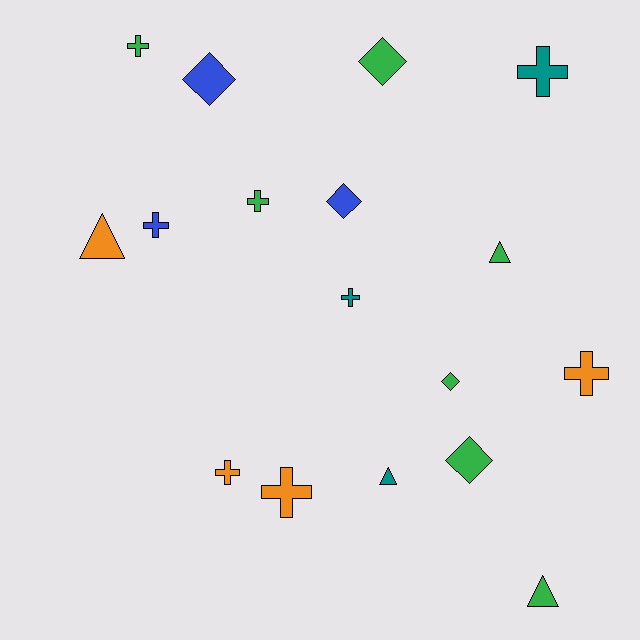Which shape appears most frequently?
Cross, with 8 objects.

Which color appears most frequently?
Green, with 7 objects.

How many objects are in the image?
There are 17 objects.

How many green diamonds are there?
There are 3 green diamonds.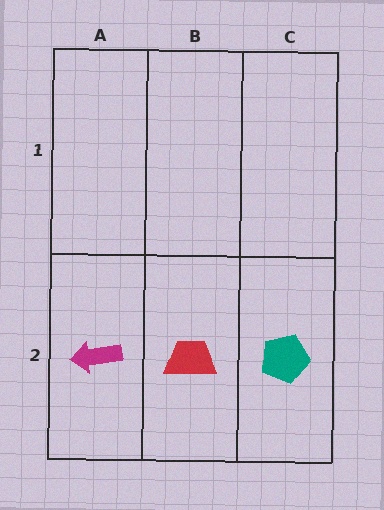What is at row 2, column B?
A red trapezoid.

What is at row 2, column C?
A teal pentagon.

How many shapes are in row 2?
3 shapes.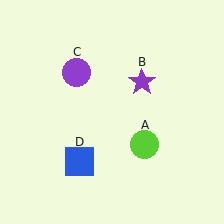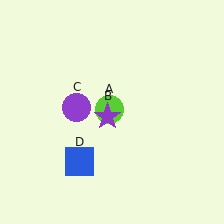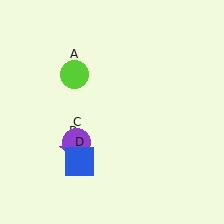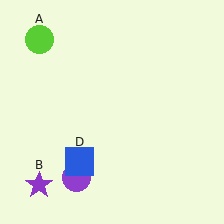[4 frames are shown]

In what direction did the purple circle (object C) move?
The purple circle (object C) moved down.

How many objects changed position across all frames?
3 objects changed position: lime circle (object A), purple star (object B), purple circle (object C).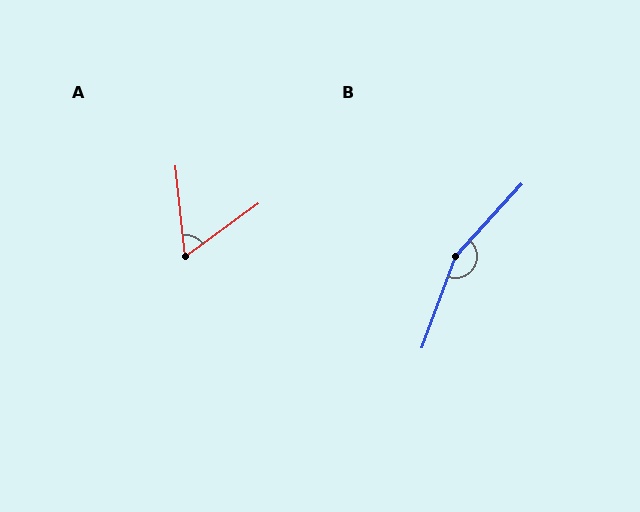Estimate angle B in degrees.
Approximately 158 degrees.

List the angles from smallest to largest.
A (60°), B (158°).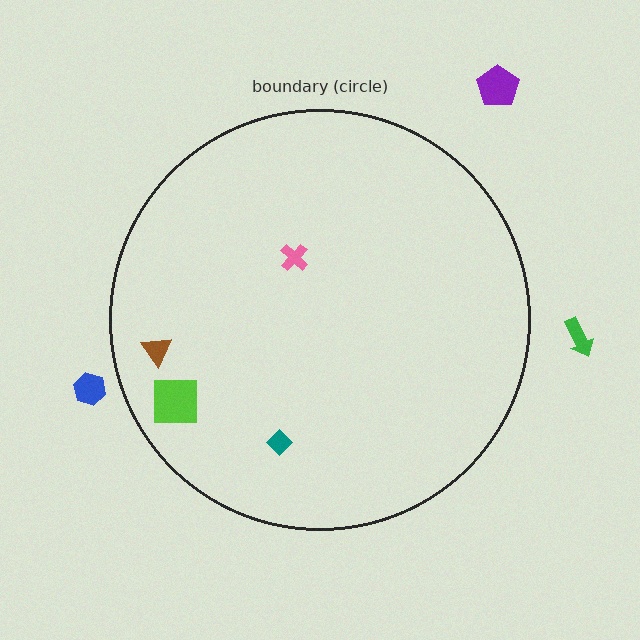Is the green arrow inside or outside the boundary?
Outside.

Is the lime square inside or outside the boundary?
Inside.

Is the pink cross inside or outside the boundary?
Inside.